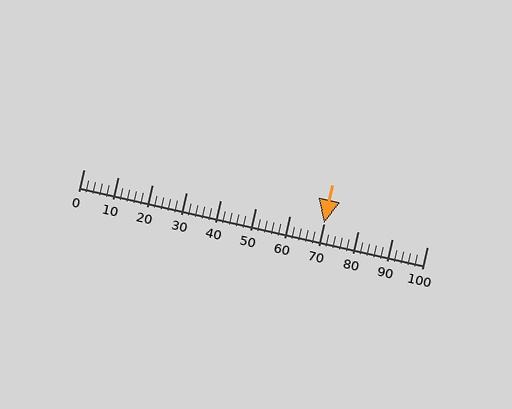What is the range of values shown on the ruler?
The ruler shows values from 0 to 100.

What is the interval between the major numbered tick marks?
The major tick marks are spaced 10 units apart.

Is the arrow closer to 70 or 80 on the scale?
The arrow is closer to 70.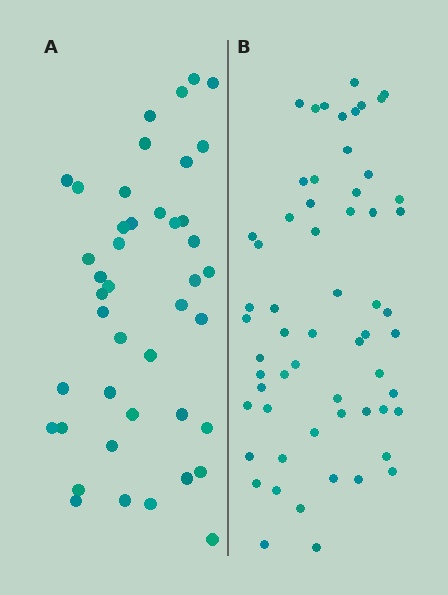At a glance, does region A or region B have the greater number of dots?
Region B (the right region) has more dots.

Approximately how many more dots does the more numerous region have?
Region B has approximately 15 more dots than region A.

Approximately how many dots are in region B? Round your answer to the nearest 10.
About 60 dots.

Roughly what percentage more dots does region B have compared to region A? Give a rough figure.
About 40% more.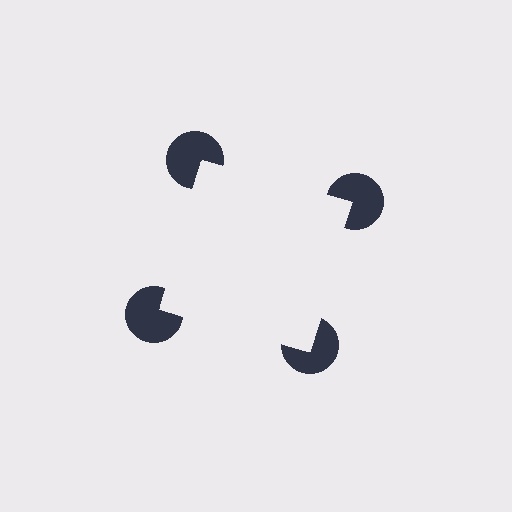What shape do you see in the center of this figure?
An illusory square — its edges are inferred from the aligned wedge cuts in the pac-man discs, not physically drawn.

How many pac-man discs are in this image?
There are 4 — one at each vertex of the illusory square.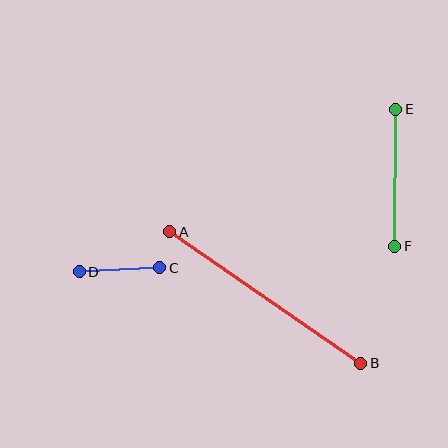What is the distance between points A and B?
The distance is approximately 232 pixels.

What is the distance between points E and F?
The distance is approximately 137 pixels.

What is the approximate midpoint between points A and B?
The midpoint is at approximately (265, 297) pixels.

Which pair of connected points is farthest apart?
Points A and B are farthest apart.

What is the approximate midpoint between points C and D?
The midpoint is at approximately (120, 270) pixels.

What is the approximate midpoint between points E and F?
The midpoint is at approximately (395, 178) pixels.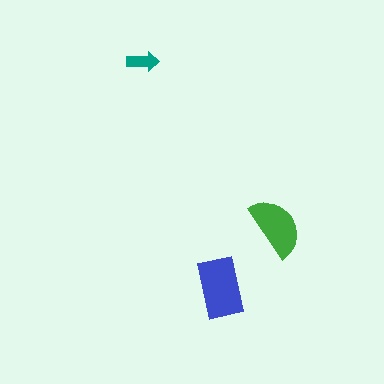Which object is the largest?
The blue rectangle.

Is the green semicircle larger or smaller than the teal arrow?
Larger.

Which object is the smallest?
The teal arrow.